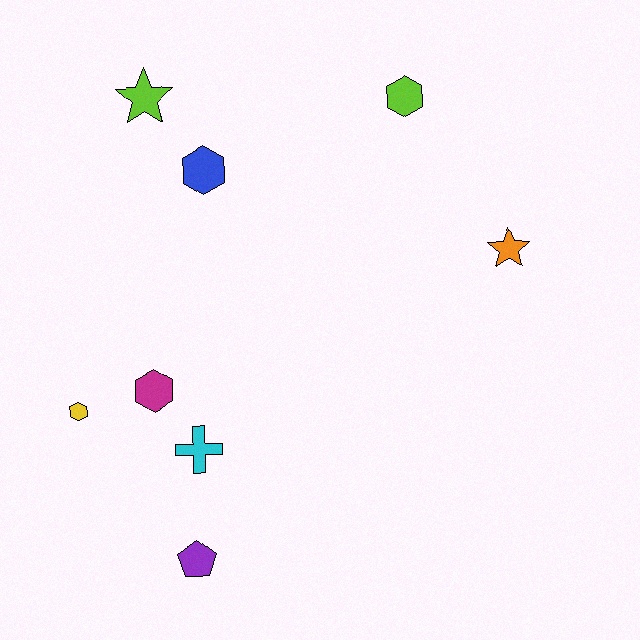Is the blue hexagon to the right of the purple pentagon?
Yes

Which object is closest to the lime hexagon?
The orange star is closest to the lime hexagon.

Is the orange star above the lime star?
No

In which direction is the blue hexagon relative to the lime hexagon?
The blue hexagon is to the left of the lime hexagon.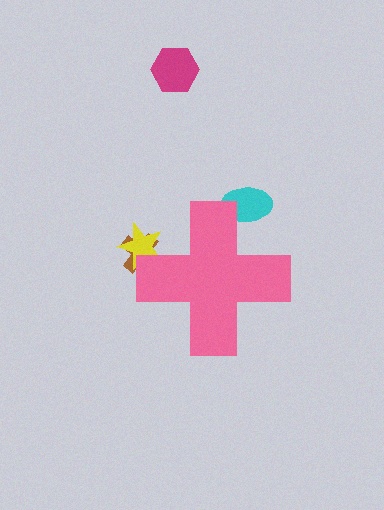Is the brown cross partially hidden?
Yes, the brown cross is partially hidden behind the pink cross.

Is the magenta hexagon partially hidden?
No, the magenta hexagon is fully visible.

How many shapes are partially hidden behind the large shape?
3 shapes are partially hidden.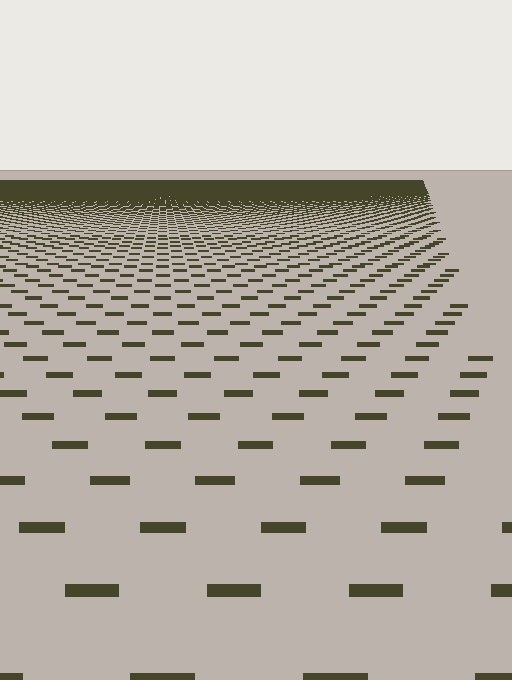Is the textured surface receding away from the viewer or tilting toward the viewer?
The surface is receding away from the viewer. Texture elements get smaller and denser toward the top.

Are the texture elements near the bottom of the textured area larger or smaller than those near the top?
Larger. Near the bottom, elements are closer to the viewer and appear at a bigger on-screen size.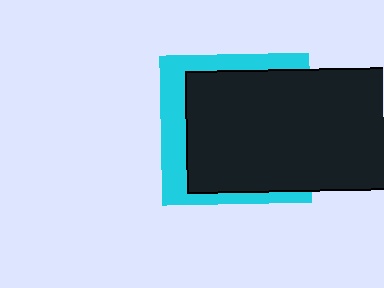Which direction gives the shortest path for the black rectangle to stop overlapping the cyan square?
Moving toward the lower-right gives the shortest separation.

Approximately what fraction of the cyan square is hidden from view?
Roughly 68% of the cyan square is hidden behind the black rectangle.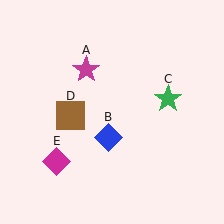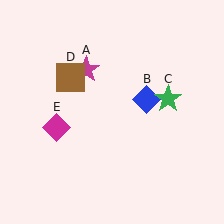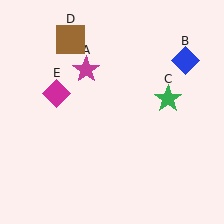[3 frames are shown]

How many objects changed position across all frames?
3 objects changed position: blue diamond (object B), brown square (object D), magenta diamond (object E).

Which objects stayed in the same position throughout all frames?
Magenta star (object A) and green star (object C) remained stationary.